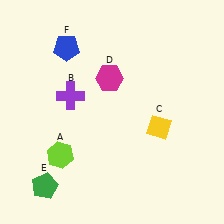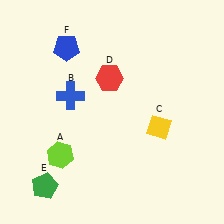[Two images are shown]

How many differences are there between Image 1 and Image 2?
There are 2 differences between the two images.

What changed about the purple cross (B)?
In Image 1, B is purple. In Image 2, it changed to blue.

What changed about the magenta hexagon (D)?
In Image 1, D is magenta. In Image 2, it changed to red.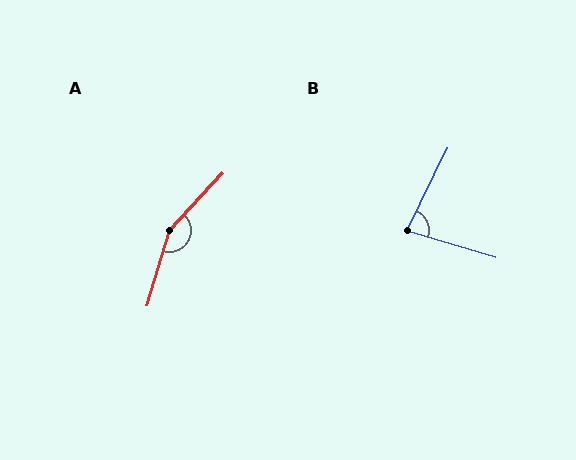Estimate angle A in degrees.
Approximately 154 degrees.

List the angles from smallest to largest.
B (81°), A (154°).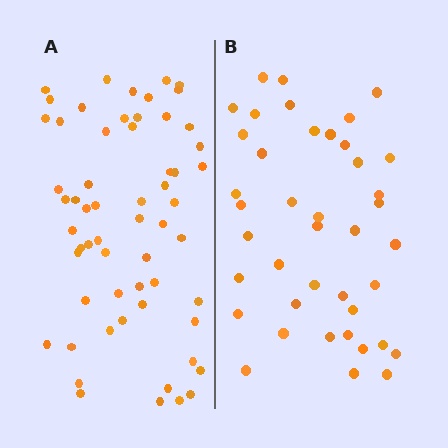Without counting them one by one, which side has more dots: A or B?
Region A (the left region) has more dots.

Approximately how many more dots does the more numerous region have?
Region A has approximately 20 more dots than region B.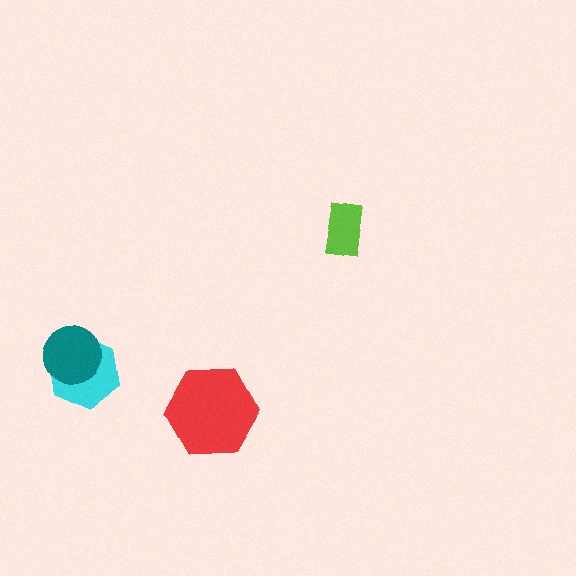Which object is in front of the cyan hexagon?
The teal circle is in front of the cyan hexagon.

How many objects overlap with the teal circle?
1 object overlaps with the teal circle.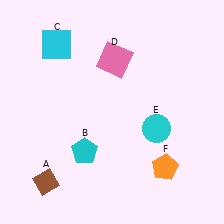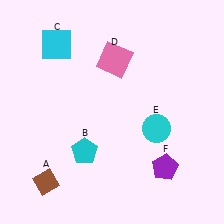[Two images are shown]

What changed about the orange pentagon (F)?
In Image 1, F is orange. In Image 2, it changed to purple.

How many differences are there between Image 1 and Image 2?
There is 1 difference between the two images.